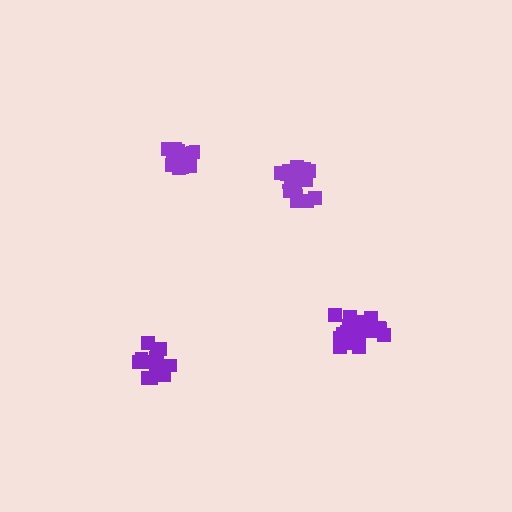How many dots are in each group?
Group 1: 17 dots, Group 2: 21 dots, Group 3: 15 dots, Group 4: 17 dots (70 total).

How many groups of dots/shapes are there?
There are 4 groups.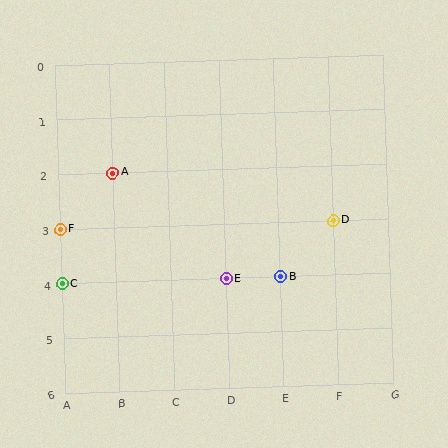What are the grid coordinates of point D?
Point D is at grid coordinates (F, 3).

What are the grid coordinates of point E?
Point E is at grid coordinates (D, 4).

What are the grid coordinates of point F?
Point F is at grid coordinates (A, 3).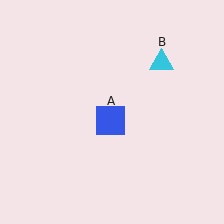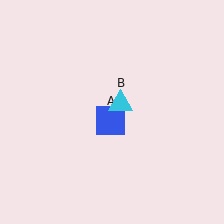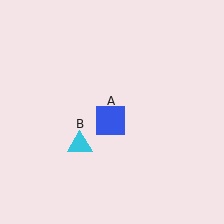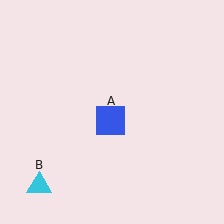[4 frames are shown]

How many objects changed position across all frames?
1 object changed position: cyan triangle (object B).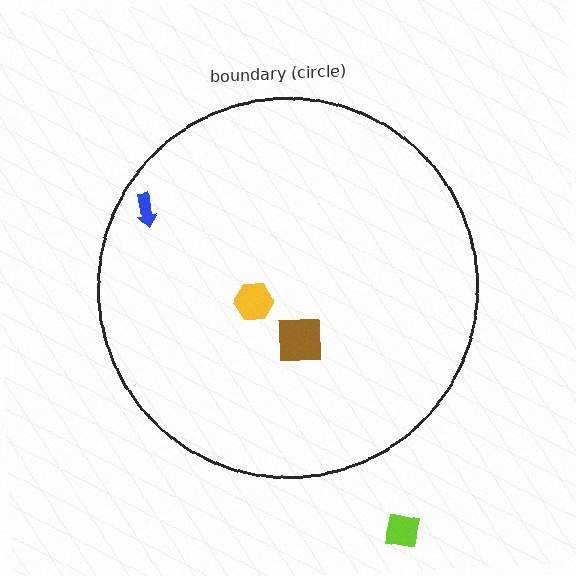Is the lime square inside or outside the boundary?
Outside.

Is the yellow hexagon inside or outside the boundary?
Inside.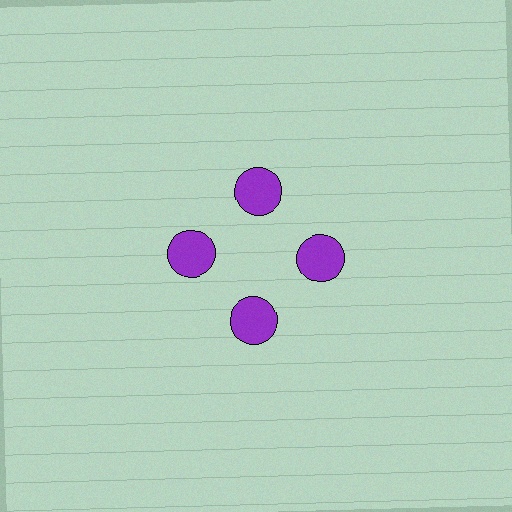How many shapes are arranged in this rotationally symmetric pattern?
There are 4 shapes, arranged in 4 groups of 1.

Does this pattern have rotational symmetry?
Yes, this pattern has 4-fold rotational symmetry. It looks the same after rotating 90 degrees around the center.